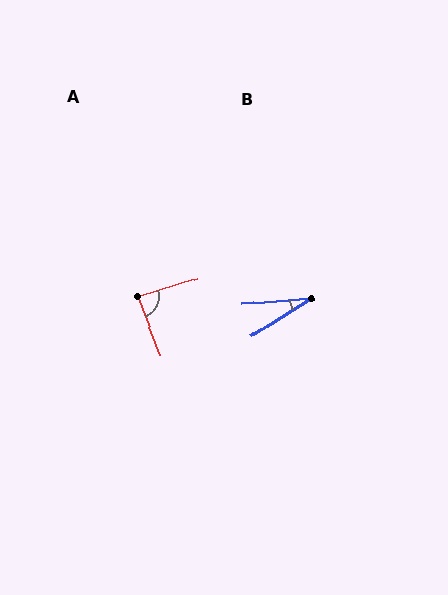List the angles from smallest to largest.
B (28°), A (86°).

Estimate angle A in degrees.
Approximately 86 degrees.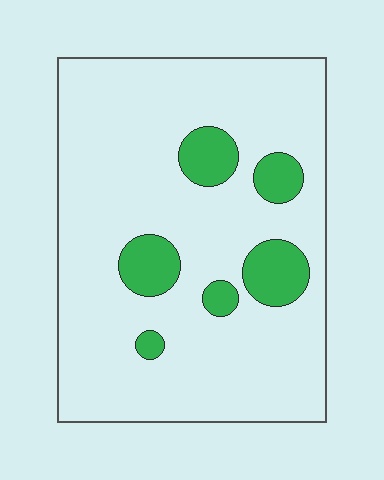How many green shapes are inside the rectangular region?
6.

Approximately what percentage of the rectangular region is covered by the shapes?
Approximately 15%.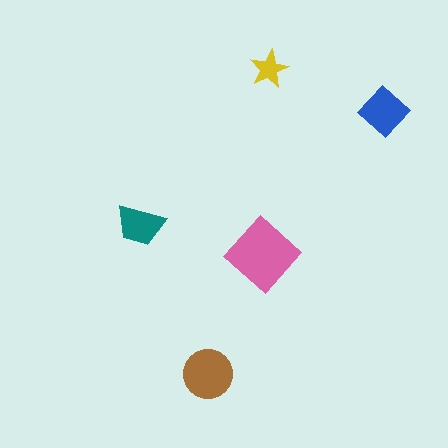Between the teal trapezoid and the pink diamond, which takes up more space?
The pink diamond.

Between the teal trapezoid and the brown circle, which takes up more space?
The brown circle.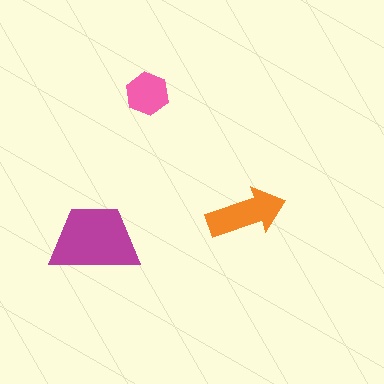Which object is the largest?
The magenta trapezoid.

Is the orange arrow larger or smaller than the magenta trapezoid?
Smaller.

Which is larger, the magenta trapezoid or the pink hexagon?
The magenta trapezoid.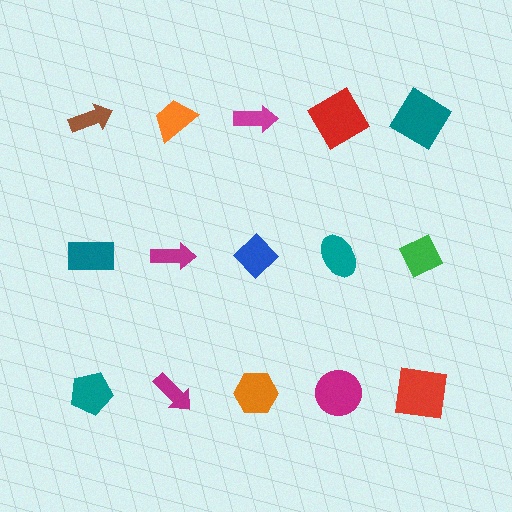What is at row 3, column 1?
A teal pentagon.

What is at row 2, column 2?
A magenta arrow.